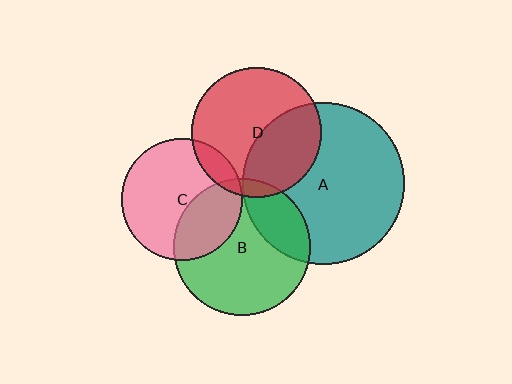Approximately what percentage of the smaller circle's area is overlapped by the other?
Approximately 25%.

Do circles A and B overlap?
Yes.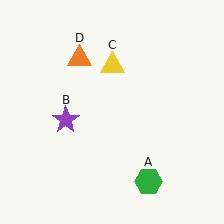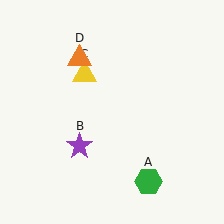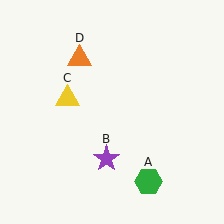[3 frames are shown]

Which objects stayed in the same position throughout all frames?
Green hexagon (object A) and orange triangle (object D) remained stationary.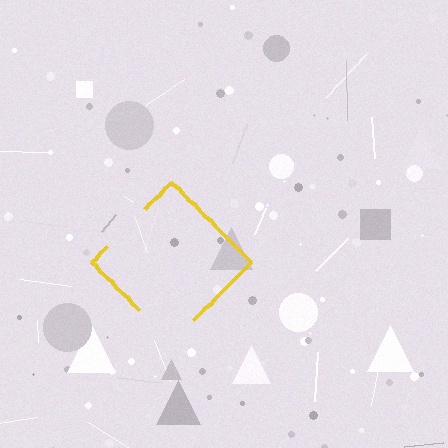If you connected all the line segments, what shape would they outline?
They would outline a diamond.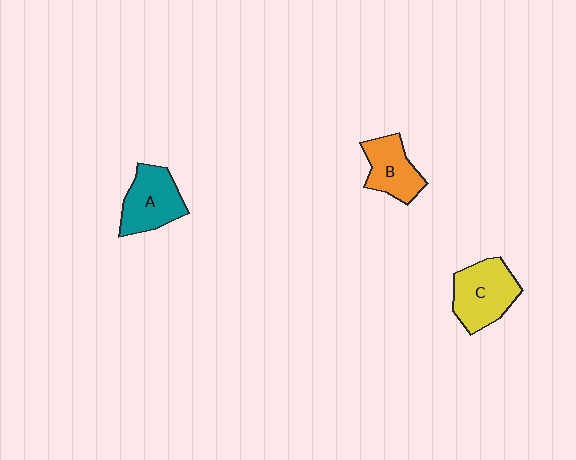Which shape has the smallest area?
Shape B (orange).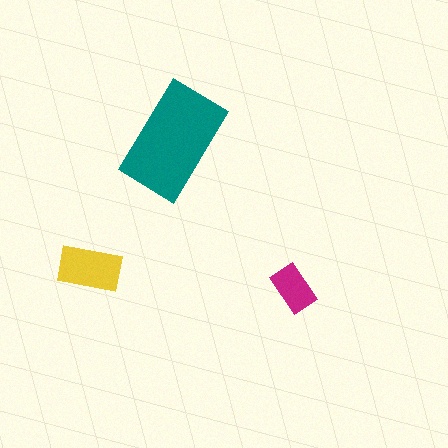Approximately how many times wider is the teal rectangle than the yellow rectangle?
About 2 times wider.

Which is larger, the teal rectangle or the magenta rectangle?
The teal one.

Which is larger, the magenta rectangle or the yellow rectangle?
The yellow one.